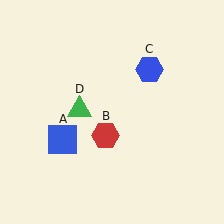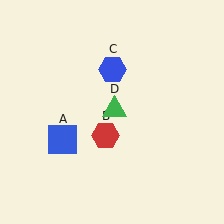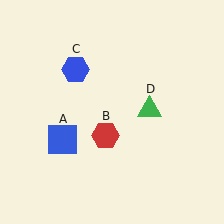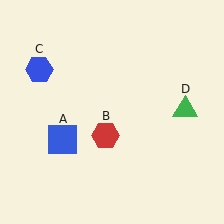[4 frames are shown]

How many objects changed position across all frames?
2 objects changed position: blue hexagon (object C), green triangle (object D).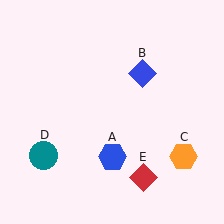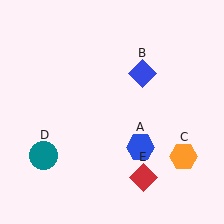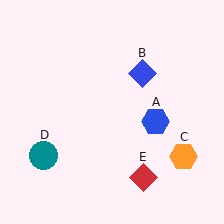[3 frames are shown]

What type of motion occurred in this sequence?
The blue hexagon (object A) rotated counterclockwise around the center of the scene.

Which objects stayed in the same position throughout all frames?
Blue diamond (object B) and orange hexagon (object C) and teal circle (object D) and red diamond (object E) remained stationary.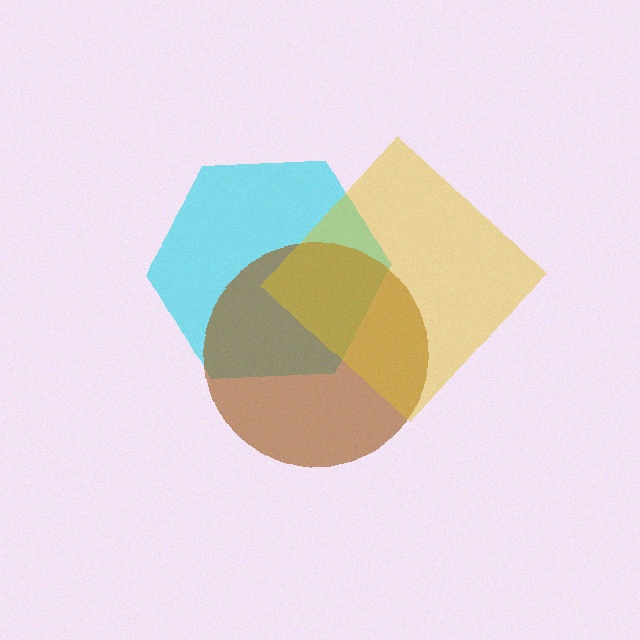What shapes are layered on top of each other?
The layered shapes are: a cyan hexagon, a brown circle, a yellow diamond.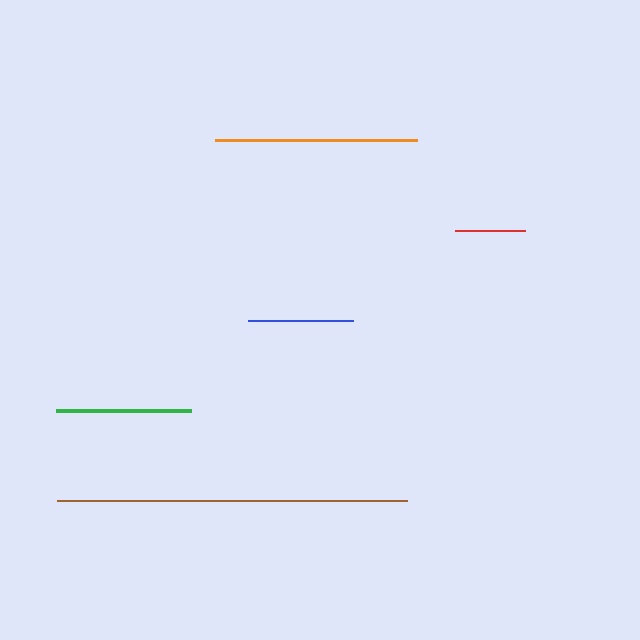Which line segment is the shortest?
The red line is the shortest at approximately 70 pixels.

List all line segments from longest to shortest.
From longest to shortest: brown, orange, green, blue, red.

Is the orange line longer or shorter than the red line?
The orange line is longer than the red line.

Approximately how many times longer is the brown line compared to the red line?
The brown line is approximately 5.0 times the length of the red line.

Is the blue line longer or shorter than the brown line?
The brown line is longer than the blue line.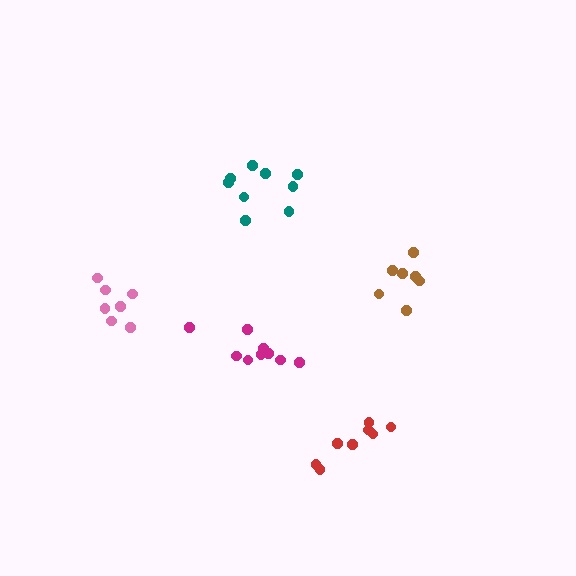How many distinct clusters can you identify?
There are 5 distinct clusters.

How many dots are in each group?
Group 1: 9 dots, Group 2: 7 dots, Group 3: 7 dots, Group 4: 10 dots, Group 5: 8 dots (41 total).